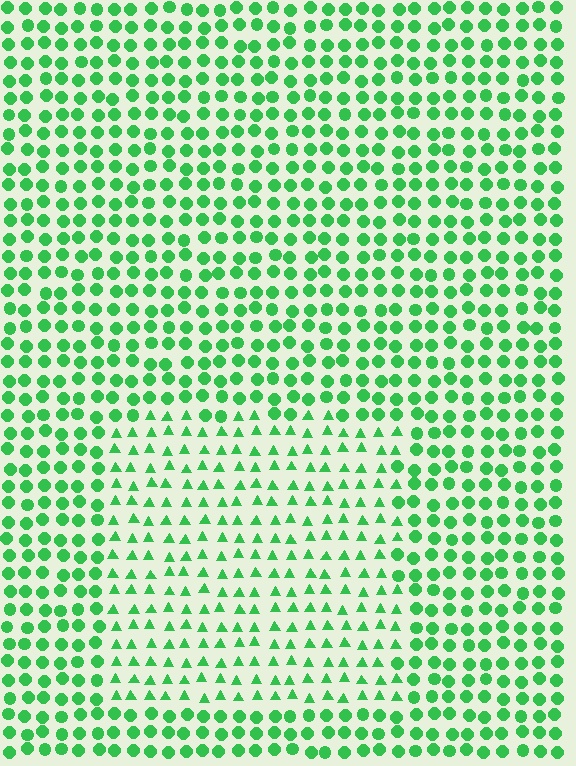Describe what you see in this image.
The image is filled with small green elements arranged in a uniform grid. A rectangle-shaped region contains triangles, while the surrounding area contains circles. The boundary is defined purely by the change in element shape.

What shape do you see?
I see a rectangle.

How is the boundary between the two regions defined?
The boundary is defined by a change in element shape: triangles inside vs. circles outside. All elements share the same color and spacing.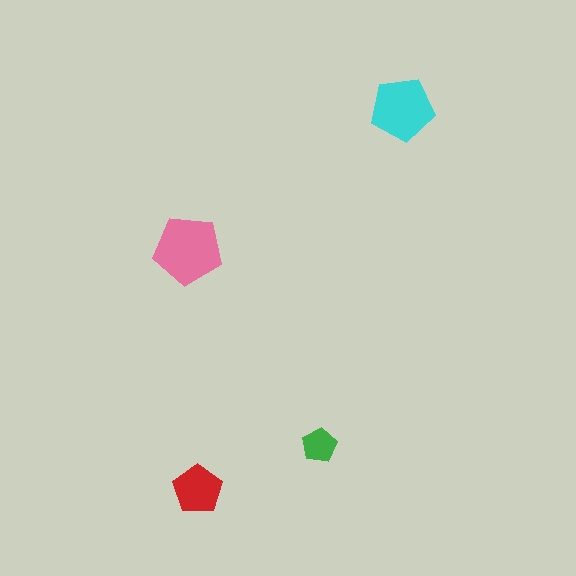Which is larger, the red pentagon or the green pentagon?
The red one.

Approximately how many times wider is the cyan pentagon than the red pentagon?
About 1.5 times wider.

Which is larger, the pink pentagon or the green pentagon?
The pink one.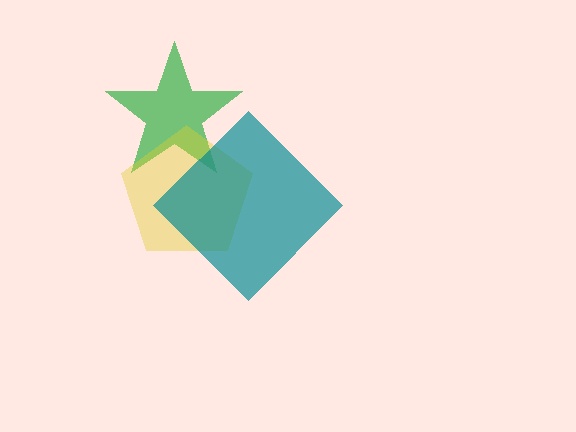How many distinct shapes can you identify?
There are 3 distinct shapes: a green star, a yellow pentagon, a teal diamond.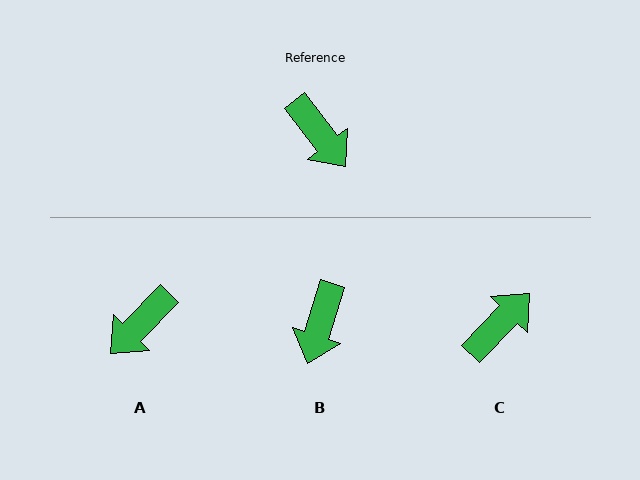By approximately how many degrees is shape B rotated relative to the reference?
Approximately 56 degrees clockwise.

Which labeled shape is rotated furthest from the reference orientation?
C, about 98 degrees away.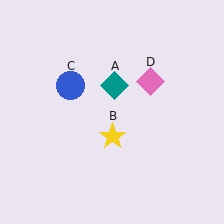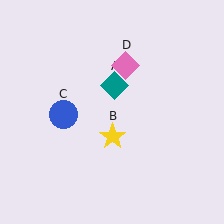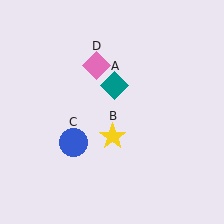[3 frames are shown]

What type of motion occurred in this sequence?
The blue circle (object C), pink diamond (object D) rotated counterclockwise around the center of the scene.